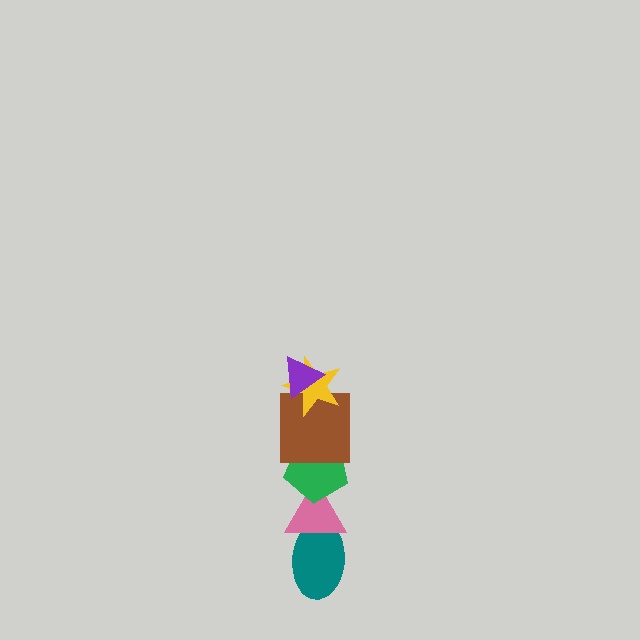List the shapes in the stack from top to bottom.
From top to bottom: the purple triangle, the yellow star, the brown square, the green pentagon, the pink triangle, the teal ellipse.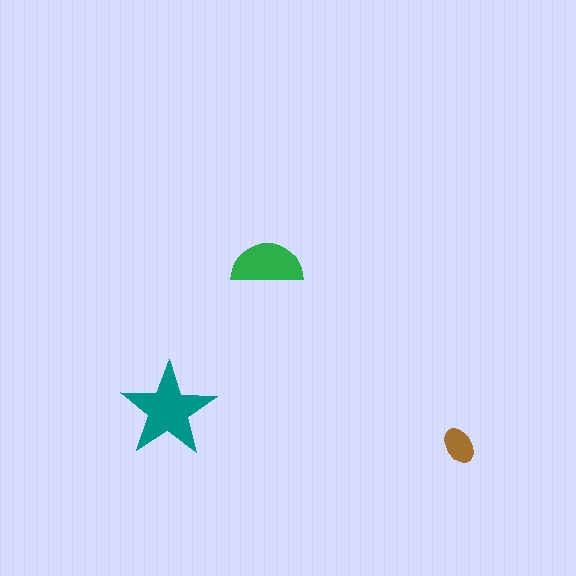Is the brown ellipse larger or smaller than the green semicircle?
Smaller.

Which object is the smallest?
The brown ellipse.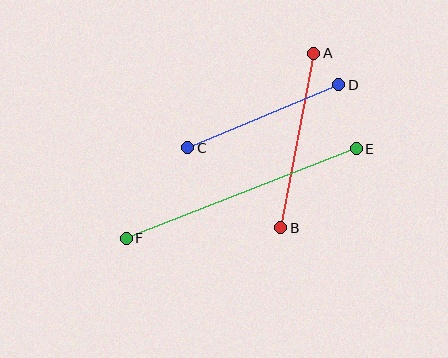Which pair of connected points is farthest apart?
Points E and F are farthest apart.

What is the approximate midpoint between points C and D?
The midpoint is at approximately (263, 116) pixels.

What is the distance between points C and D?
The distance is approximately 164 pixels.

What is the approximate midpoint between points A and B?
The midpoint is at approximately (297, 140) pixels.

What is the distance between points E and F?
The distance is approximately 247 pixels.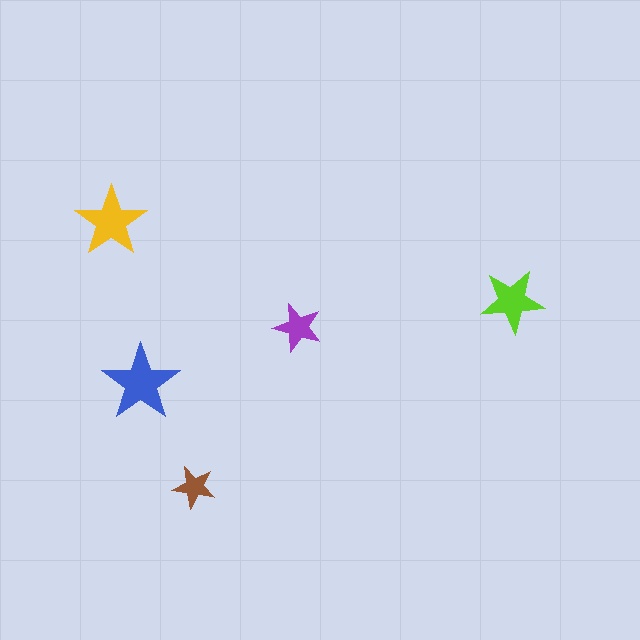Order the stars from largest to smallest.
the blue one, the yellow one, the lime one, the purple one, the brown one.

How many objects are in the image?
There are 5 objects in the image.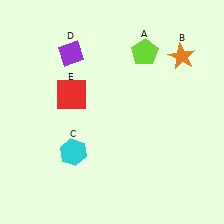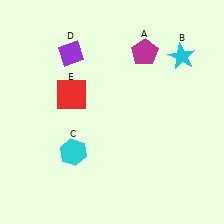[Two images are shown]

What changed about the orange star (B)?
In Image 1, B is orange. In Image 2, it changed to cyan.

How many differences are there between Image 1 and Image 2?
There are 2 differences between the two images.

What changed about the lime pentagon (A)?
In Image 1, A is lime. In Image 2, it changed to magenta.